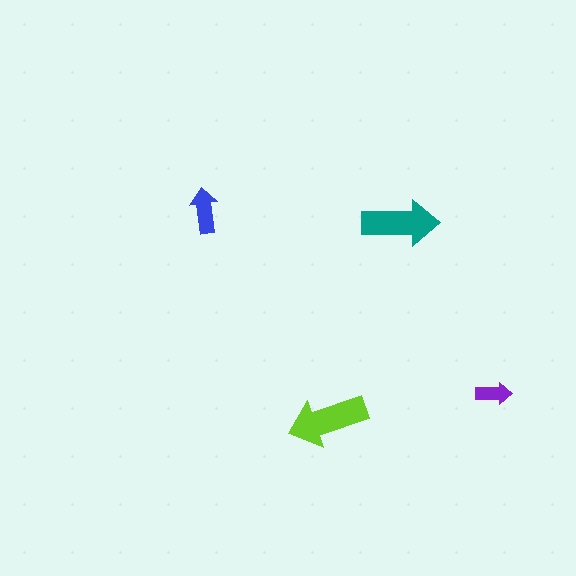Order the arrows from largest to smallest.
the lime one, the teal one, the blue one, the purple one.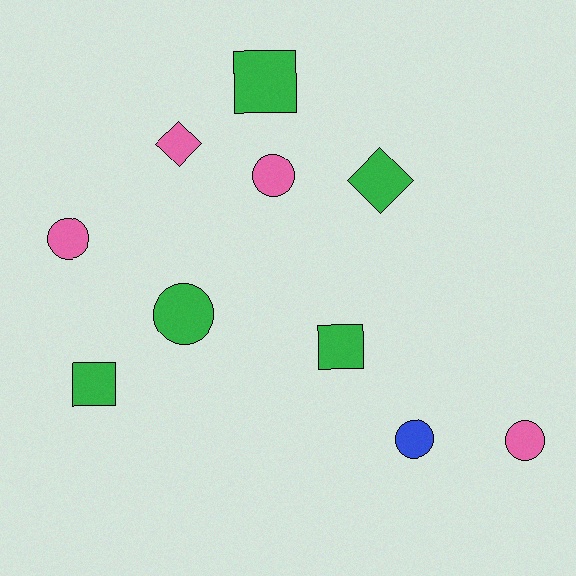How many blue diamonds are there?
There are no blue diamonds.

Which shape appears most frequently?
Circle, with 5 objects.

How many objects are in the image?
There are 10 objects.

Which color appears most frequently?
Green, with 5 objects.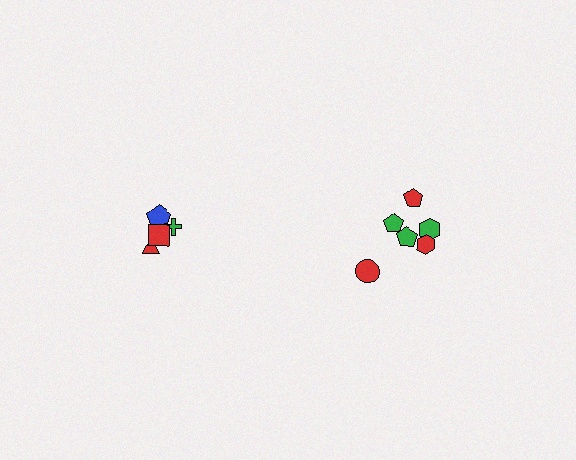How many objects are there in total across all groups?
There are 10 objects.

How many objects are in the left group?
There are 4 objects.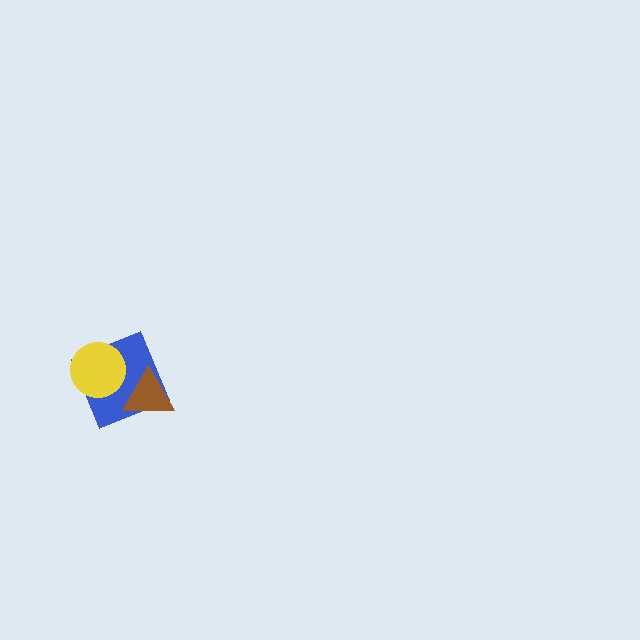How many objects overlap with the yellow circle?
1 object overlaps with the yellow circle.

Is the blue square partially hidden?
Yes, it is partially covered by another shape.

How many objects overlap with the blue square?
2 objects overlap with the blue square.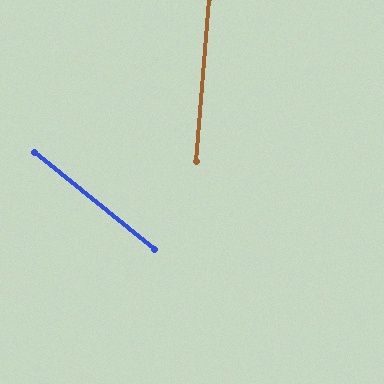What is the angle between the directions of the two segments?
Approximately 56 degrees.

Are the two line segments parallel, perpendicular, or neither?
Neither parallel nor perpendicular — they differ by about 56°.